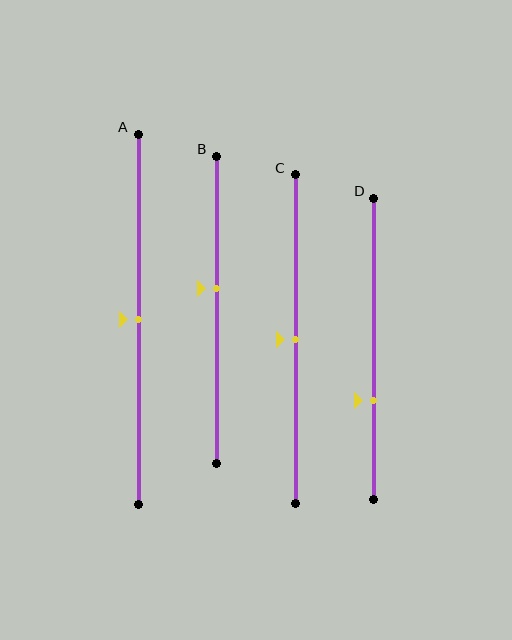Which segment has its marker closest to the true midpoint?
Segment A has its marker closest to the true midpoint.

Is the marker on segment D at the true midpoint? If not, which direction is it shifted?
No, the marker on segment D is shifted downward by about 17% of the segment length.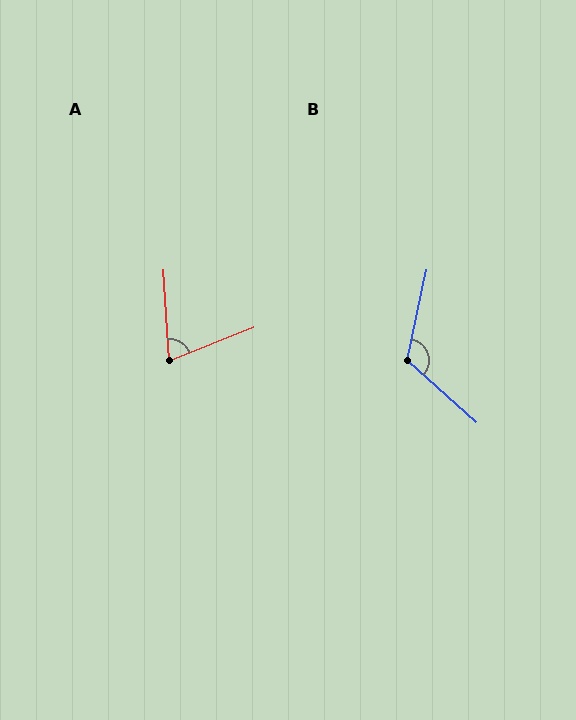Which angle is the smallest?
A, at approximately 72 degrees.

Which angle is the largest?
B, at approximately 120 degrees.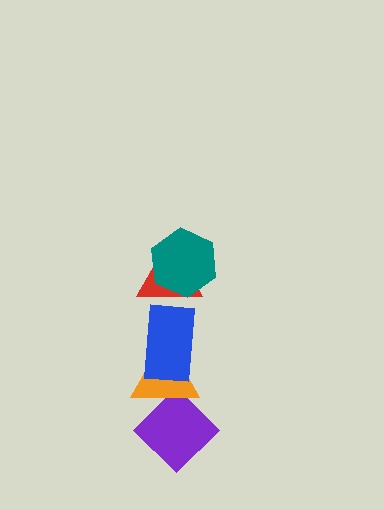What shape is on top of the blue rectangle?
The red triangle is on top of the blue rectangle.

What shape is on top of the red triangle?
The teal hexagon is on top of the red triangle.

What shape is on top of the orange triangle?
The blue rectangle is on top of the orange triangle.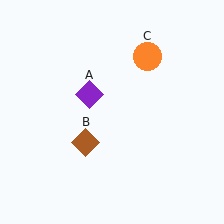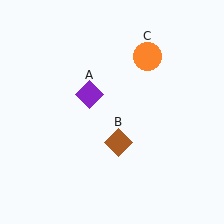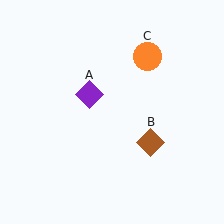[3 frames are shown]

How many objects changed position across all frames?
1 object changed position: brown diamond (object B).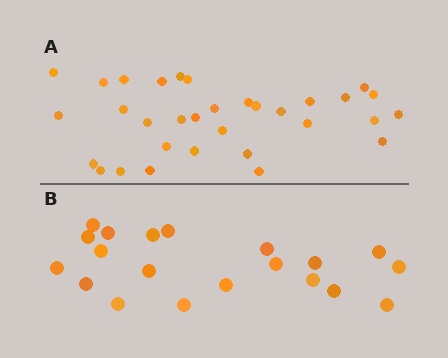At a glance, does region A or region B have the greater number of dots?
Region A (the top region) has more dots.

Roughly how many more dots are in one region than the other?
Region A has roughly 12 or so more dots than region B.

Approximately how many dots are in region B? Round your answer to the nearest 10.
About 20 dots.